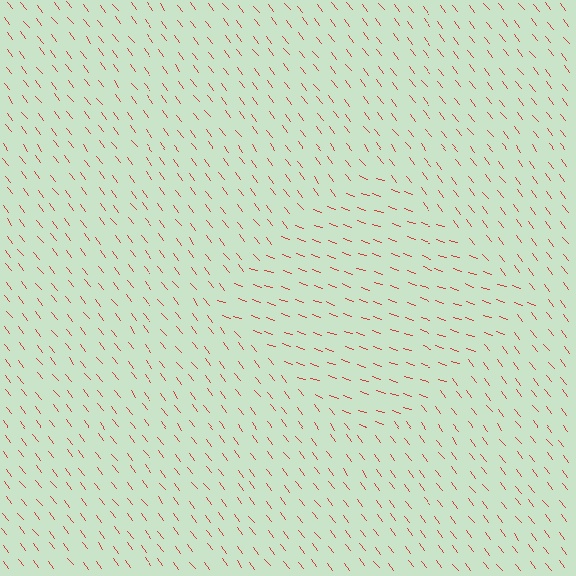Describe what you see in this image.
The image is filled with small red line segments. A diamond region in the image has lines oriented differently from the surrounding lines, creating a visible texture boundary.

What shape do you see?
I see a diamond.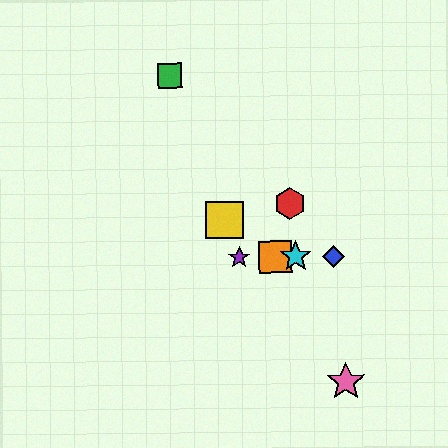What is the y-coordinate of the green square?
The green square is at y≈76.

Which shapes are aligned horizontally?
The blue diamond, the purple star, the orange square, the cyan star are aligned horizontally.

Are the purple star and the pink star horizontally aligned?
No, the purple star is at y≈257 and the pink star is at y≈382.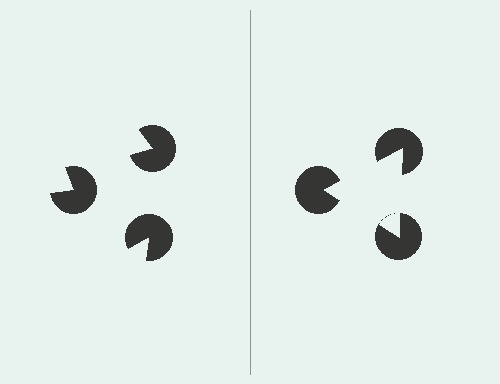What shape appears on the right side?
An illusory triangle.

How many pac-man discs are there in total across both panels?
6 — 3 on each side.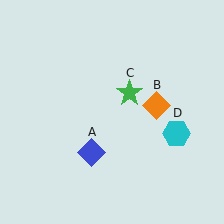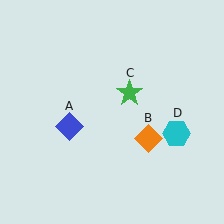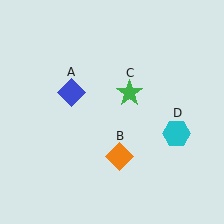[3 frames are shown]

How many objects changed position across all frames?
2 objects changed position: blue diamond (object A), orange diamond (object B).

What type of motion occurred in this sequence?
The blue diamond (object A), orange diamond (object B) rotated clockwise around the center of the scene.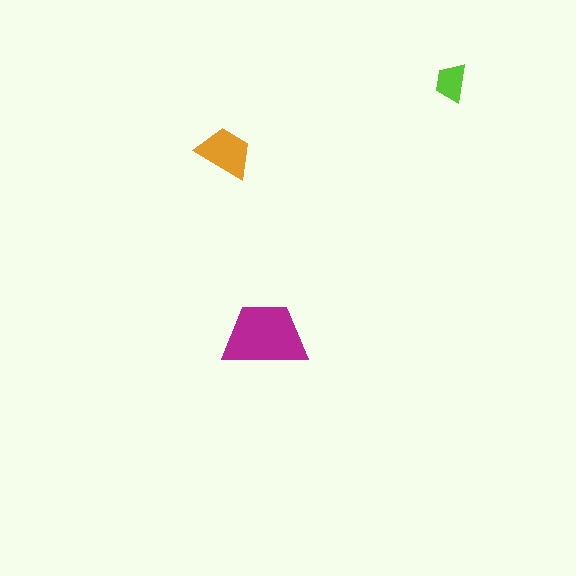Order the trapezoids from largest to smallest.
the magenta one, the orange one, the lime one.